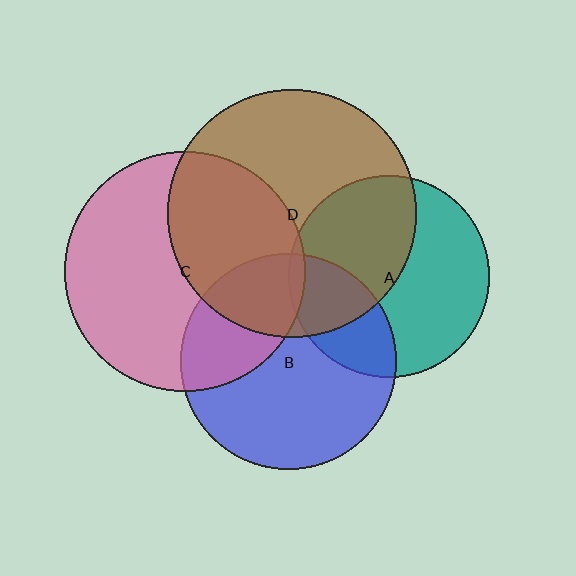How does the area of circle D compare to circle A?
Approximately 1.5 times.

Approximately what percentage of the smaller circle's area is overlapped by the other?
Approximately 5%.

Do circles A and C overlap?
Yes.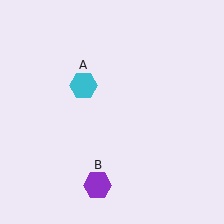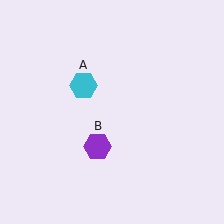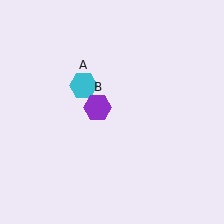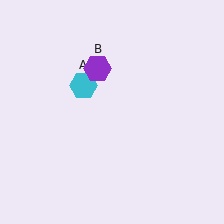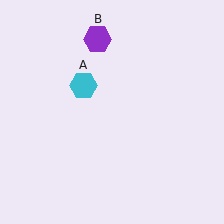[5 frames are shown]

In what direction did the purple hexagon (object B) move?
The purple hexagon (object B) moved up.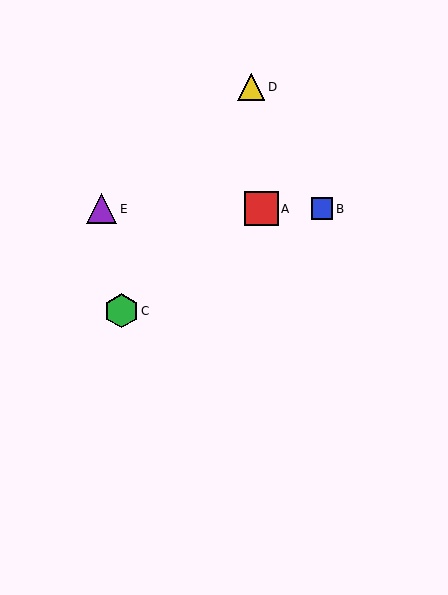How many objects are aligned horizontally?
3 objects (A, B, E) are aligned horizontally.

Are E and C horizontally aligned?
No, E is at y≈209 and C is at y≈311.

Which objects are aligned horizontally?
Objects A, B, E are aligned horizontally.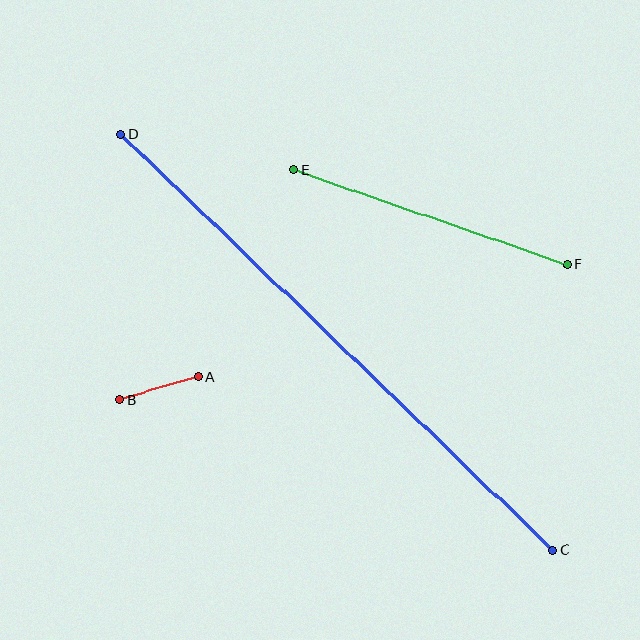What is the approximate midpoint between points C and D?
The midpoint is at approximately (337, 342) pixels.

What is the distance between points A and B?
The distance is approximately 82 pixels.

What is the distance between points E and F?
The distance is approximately 290 pixels.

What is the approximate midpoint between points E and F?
The midpoint is at approximately (430, 217) pixels.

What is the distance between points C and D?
The distance is approximately 600 pixels.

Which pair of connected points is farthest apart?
Points C and D are farthest apart.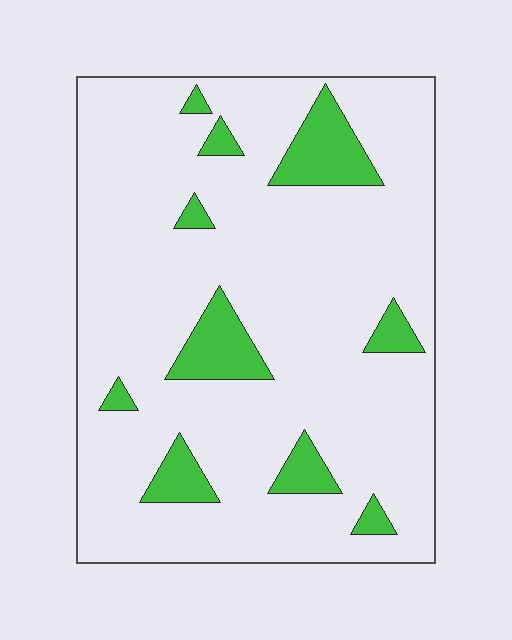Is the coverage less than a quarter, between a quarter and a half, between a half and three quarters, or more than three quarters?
Less than a quarter.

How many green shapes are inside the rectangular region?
10.